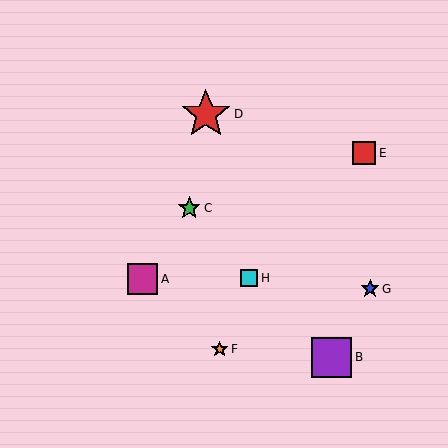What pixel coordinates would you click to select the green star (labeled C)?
Click at (189, 208) to select the green star C.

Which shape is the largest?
The red star (labeled D) is the largest.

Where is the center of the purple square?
The center of the purple square is at (332, 357).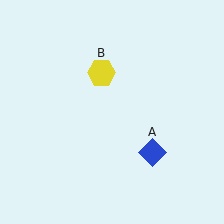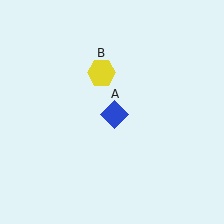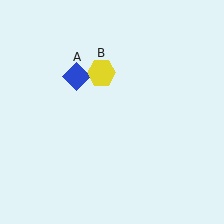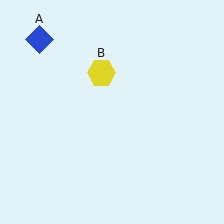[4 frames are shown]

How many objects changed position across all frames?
1 object changed position: blue diamond (object A).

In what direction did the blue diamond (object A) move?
The blue diamond (object A) moved up and to the left.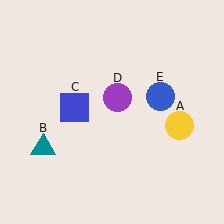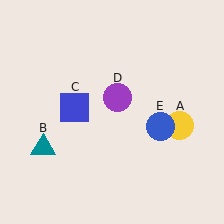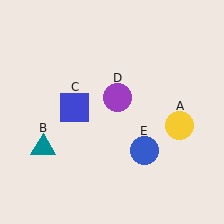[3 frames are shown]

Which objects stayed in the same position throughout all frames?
Yellow circle (object A) and teal triangle (object B) and blue square (object C) and purple circle (object D) remained stationary.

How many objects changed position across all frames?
1 object changed position: blue circle (object E).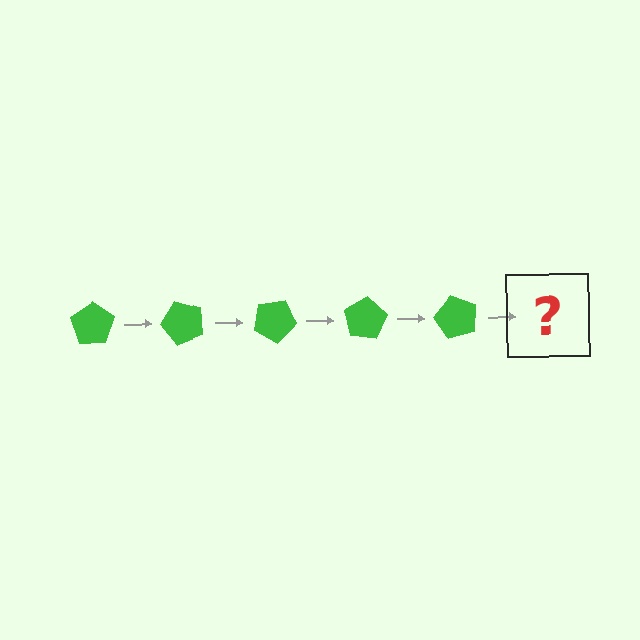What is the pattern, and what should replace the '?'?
The pattern is that the pentagon rotates 50 degrees each step. The '?' should be a green pentagon rotated 250 degrees.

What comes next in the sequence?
The next element should be a green pentagon rotated 250 degrees.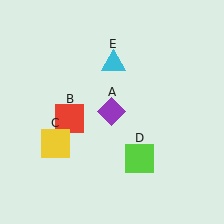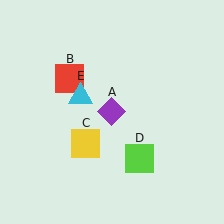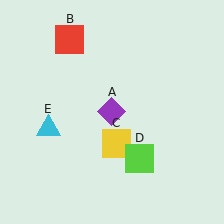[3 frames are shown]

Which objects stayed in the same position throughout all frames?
Purple diamond (object A) and lime square (object D) remained stationary.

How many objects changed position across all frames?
3 objects changed position: red square (object B), yellow square (object C), cyan triangle (object E).